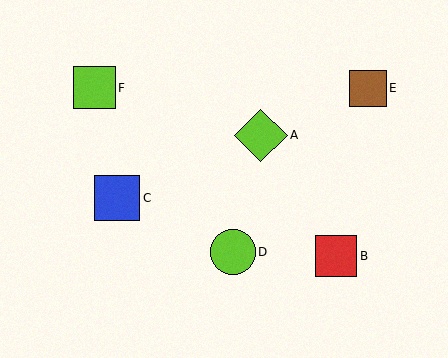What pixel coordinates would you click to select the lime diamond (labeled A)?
Click at (261, 135) to select the lime diamond A.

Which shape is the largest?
The lime diamond (labeled A) is the largest.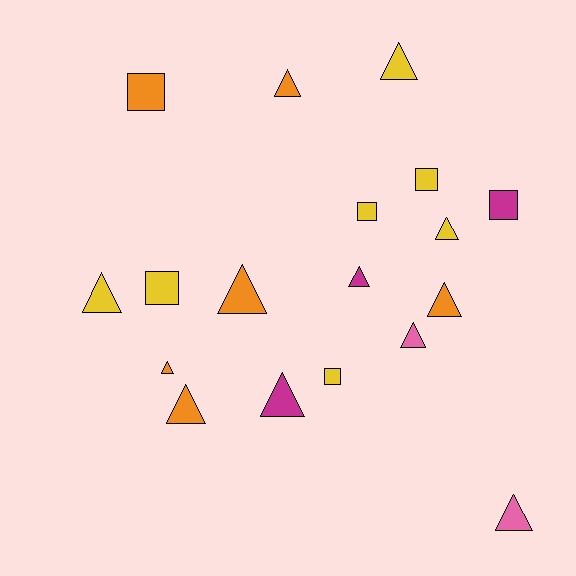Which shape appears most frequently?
Triangle, with 12 objects.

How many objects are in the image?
There are 18 objects.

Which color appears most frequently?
Yellow, with 7 objects.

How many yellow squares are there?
There are 4 yellow squares.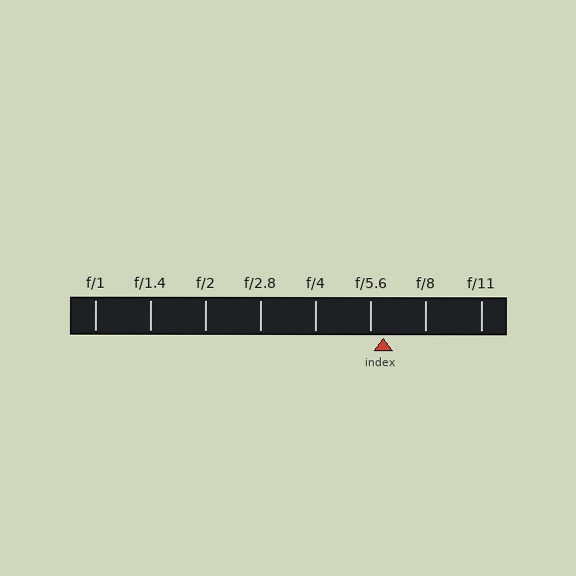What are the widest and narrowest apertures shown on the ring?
The widest aperture shown is f/1 and the narrowest is f/11.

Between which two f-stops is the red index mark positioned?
The index mark is between f/5.6 and f/8.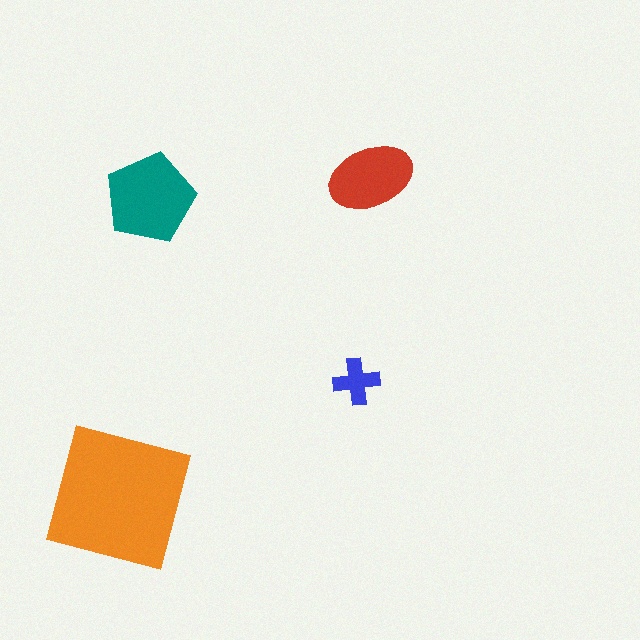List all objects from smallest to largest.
The blue cross, the red ellipse, the teal pentagon, the orange square.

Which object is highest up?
The red ellipse is topmost.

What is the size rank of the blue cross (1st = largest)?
4th.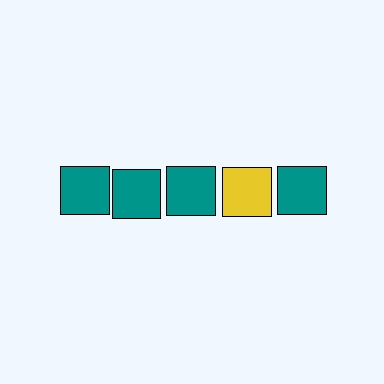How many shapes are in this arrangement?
There are 5 shapes arranged in a grid pattern.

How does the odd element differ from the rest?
It has a different color: yellow instead of teal.